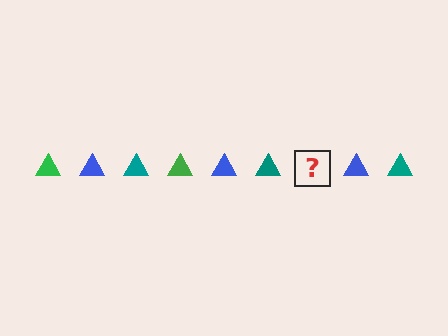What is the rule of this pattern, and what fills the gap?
The rule is that the pattern cycles through green, blue, teal triangles. The gap should be filled with a green triangle.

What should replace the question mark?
The question mark should be replaced with a green triangle.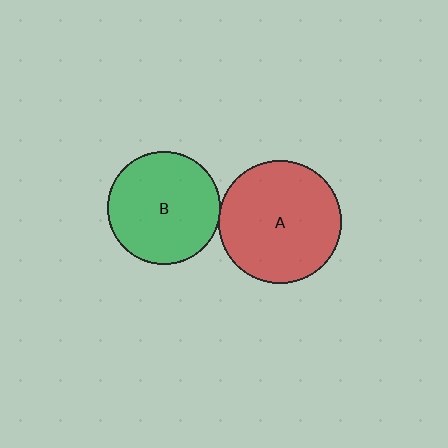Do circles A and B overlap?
Yes.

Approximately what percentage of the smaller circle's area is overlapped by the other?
Approximately 5%.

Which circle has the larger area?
Circle A (red).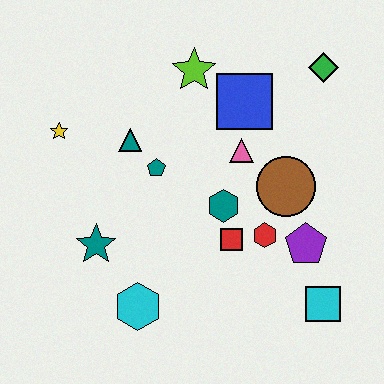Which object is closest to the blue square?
The pink triangle is closest to the blue square.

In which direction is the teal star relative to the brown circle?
The teal star is to the left of the brown circle.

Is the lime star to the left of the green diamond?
Yes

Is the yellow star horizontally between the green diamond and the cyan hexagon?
No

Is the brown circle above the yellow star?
No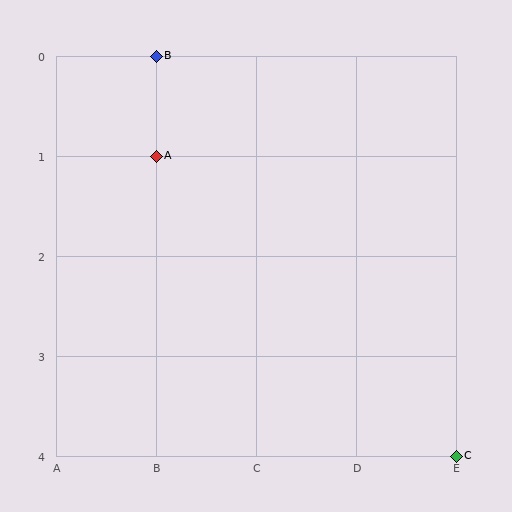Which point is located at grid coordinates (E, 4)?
Point C is at (E, 4).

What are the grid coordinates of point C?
Point C is at grid coordinates (E, 4).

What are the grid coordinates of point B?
Point B is at grid coordinates (B, 0).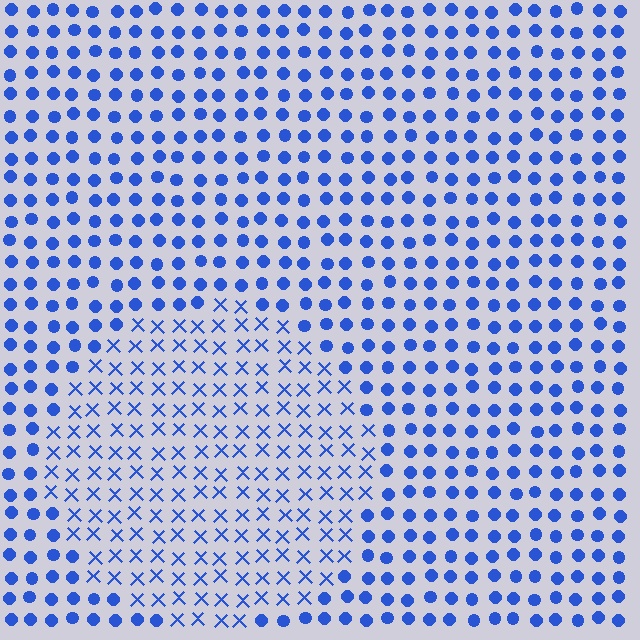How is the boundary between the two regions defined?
The boundary is defined by a change in element shape: X marks inside vs. circles outside. All elements share the same color and spacing.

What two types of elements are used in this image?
The image uses X marks inside the circle region and circles outside it.